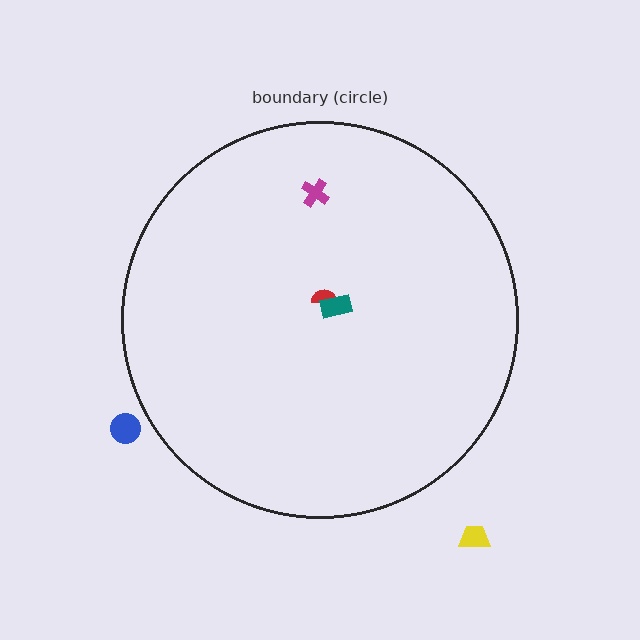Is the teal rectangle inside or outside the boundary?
Inside.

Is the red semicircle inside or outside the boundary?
Inside.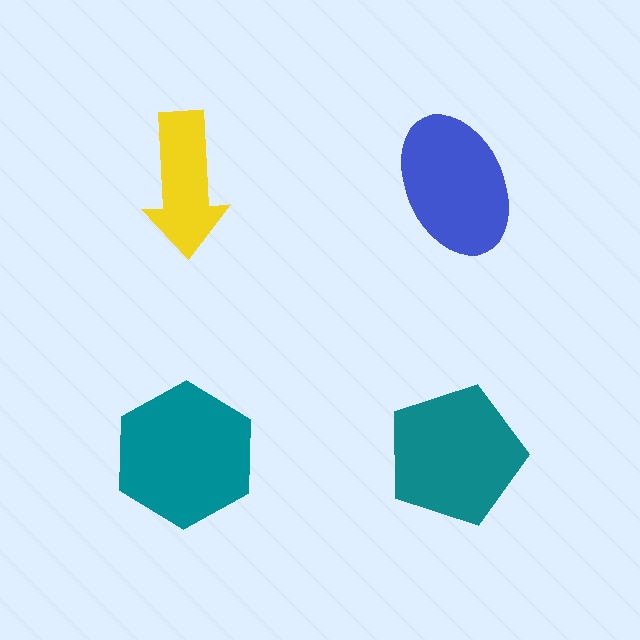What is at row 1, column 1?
A yellow arrow.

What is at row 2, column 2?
A teal pentagon.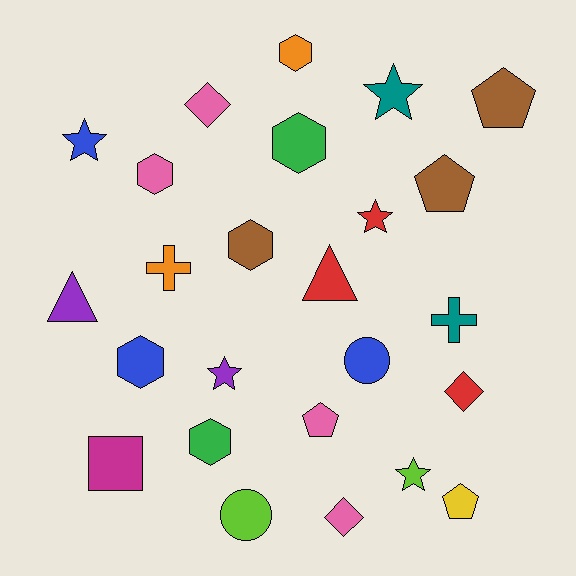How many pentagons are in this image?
There are 4 pentagons.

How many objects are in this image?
There are 25 objects.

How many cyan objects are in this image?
There are no cyan objects.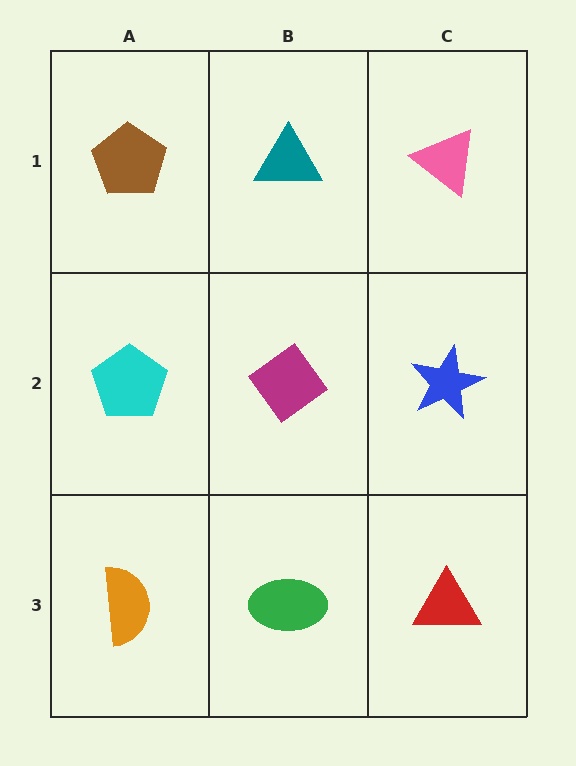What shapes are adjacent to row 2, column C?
A pink triangle (row 1, column C), a red triangle (row 3, column C), a magenta diamond (row 2, column B).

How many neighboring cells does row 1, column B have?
3.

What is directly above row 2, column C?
A pink triangle.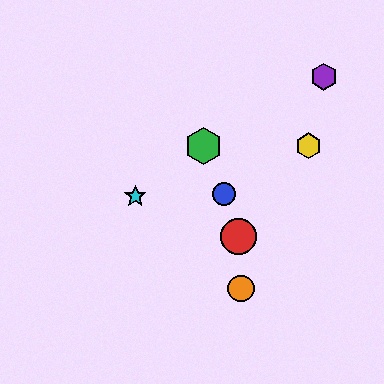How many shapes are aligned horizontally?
2 shapes (the green hexagon, the yellow hexagon) are aligned horizontally.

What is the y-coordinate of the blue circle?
The blue circle is at y≈194.